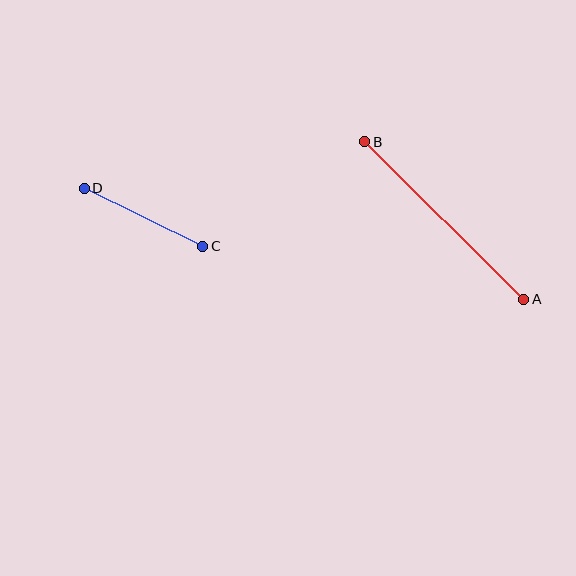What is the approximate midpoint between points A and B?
The midpoint is at approximately (444, 220) pixels.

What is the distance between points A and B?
The distance is approximately 223 pixels.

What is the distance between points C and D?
The distance is approximately 132 pixels.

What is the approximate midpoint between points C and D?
The midpoint is at approximately (143, 217) pixels.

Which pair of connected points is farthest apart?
Points A and B are farthest apart.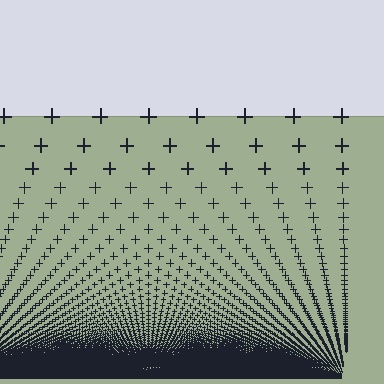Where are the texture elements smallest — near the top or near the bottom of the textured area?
Near the bottom.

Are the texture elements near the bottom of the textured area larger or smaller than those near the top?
Smaller. The gradient is inverted — elements near the bottom are smaller and denser.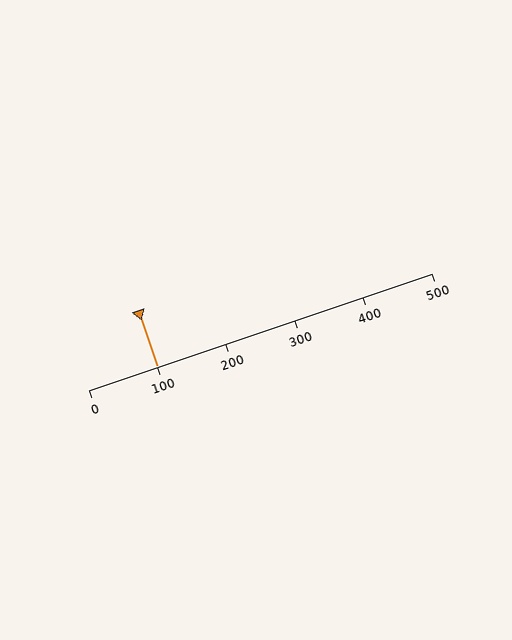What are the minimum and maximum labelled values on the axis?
The axis runs from 0 to 500.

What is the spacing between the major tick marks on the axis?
The major ticks are spaced 100 apart.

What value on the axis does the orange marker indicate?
The marker indicates approximately 100.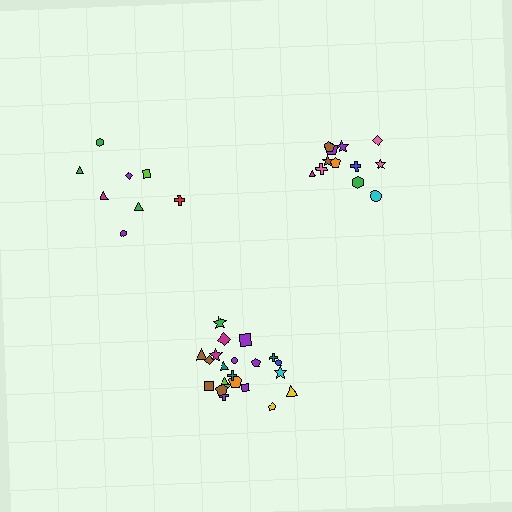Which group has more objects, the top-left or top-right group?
The top-right group.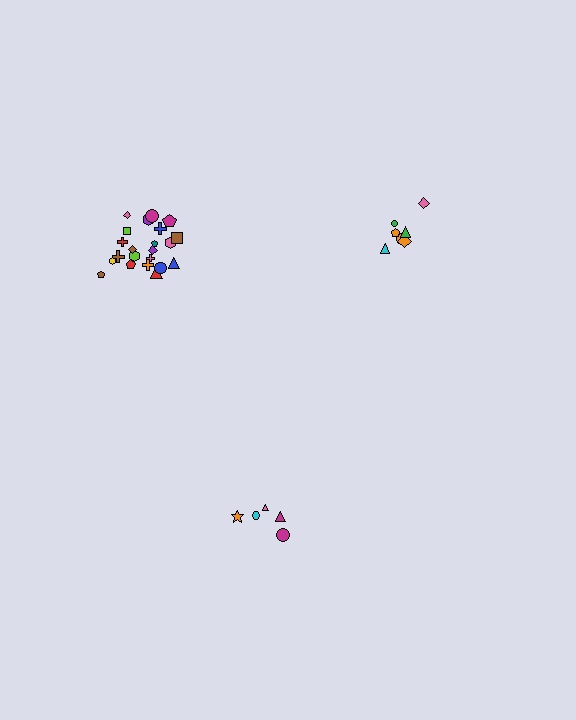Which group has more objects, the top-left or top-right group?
The top-left group.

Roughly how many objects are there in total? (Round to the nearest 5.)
Roughly 35 objects in total.